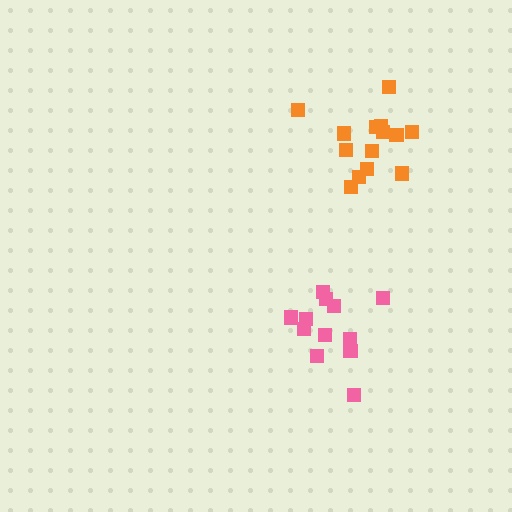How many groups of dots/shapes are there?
There are 2 groups.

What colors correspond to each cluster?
The clusters are colored: pink, orange.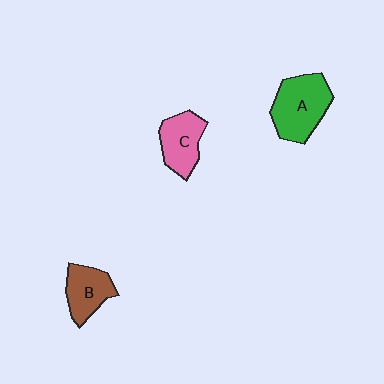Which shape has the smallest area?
Shape B (brown).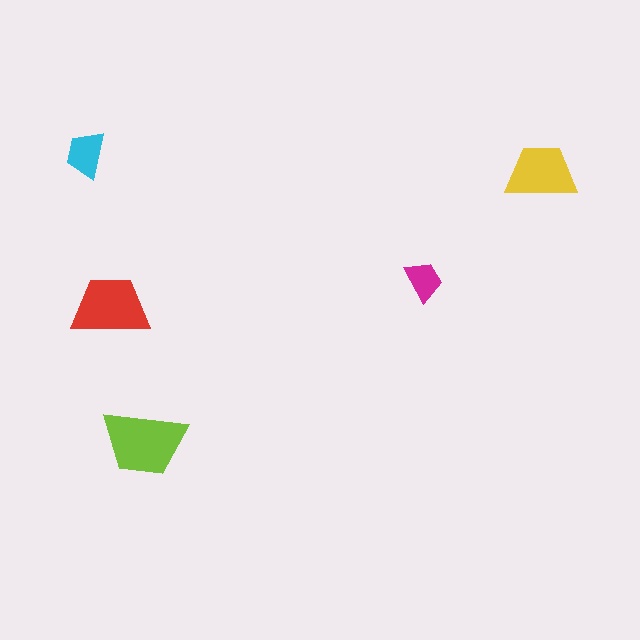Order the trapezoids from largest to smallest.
the lime one, the red one, the yellow one, the cyan one, the magenta one.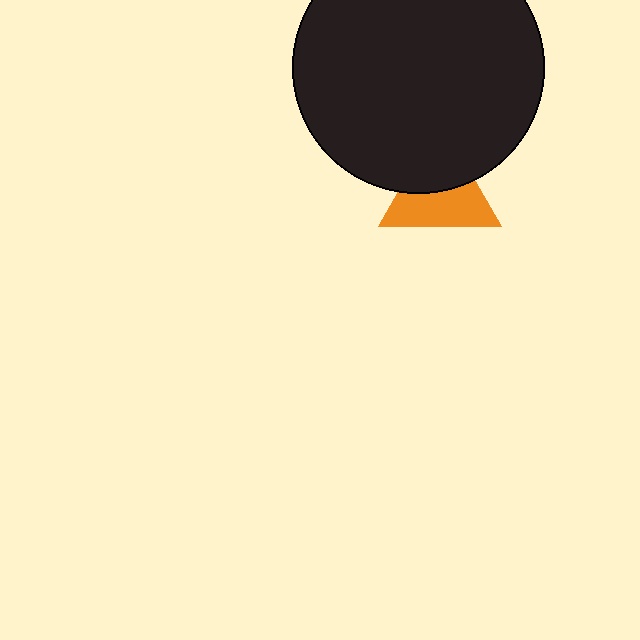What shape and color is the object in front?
The object in front is a black circle.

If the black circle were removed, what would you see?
You would see the complete orange triangle.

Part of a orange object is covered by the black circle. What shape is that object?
It is a triangle.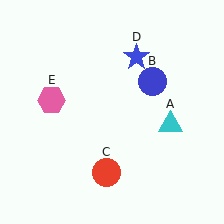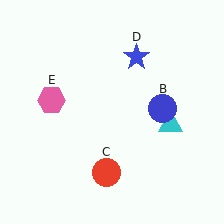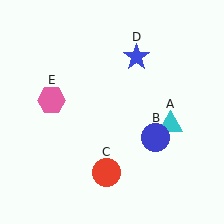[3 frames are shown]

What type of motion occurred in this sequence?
The blue circle (object B) rotated clockwise around the center of the scene.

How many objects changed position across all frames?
1 object changed position: blue circle (object B).